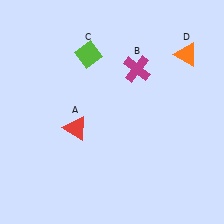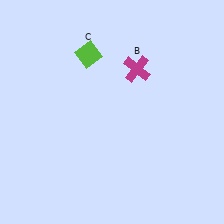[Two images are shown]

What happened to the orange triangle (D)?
The orange triangle (D) was removed in Image 2. It was in the top-right area of Image 1.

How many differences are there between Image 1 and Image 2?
There are 2 differences between the two images.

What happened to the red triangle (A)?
The red triangle (A) was removed in Image 2. It was in the bottom-left area of Image 1.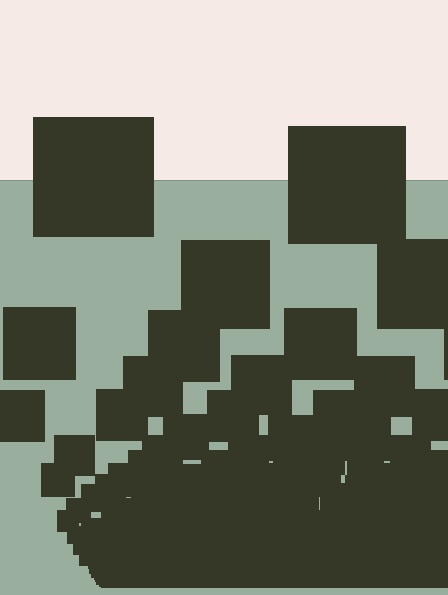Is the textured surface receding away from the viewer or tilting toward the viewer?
The surface appears to tilt toward the viewer. Texture elements get larger and sparser toward the top.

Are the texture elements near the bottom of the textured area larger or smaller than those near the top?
Smaller. The gradient is inverted — elements near the bottom are smaller and denser.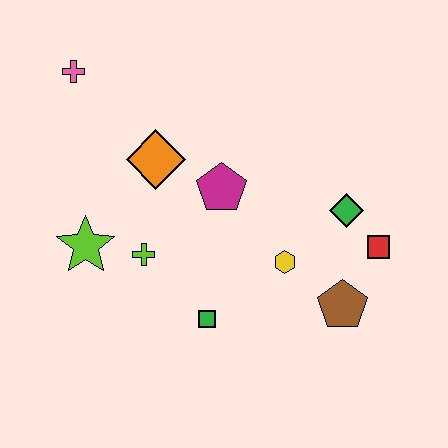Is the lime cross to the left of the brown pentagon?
Yes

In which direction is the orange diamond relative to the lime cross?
The orange diamond is above the lime cross.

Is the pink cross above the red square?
Yes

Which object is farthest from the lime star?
The red square is farthest from the lime star.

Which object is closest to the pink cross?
The orange diamond is closest to the pink cross.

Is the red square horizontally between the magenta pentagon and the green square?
No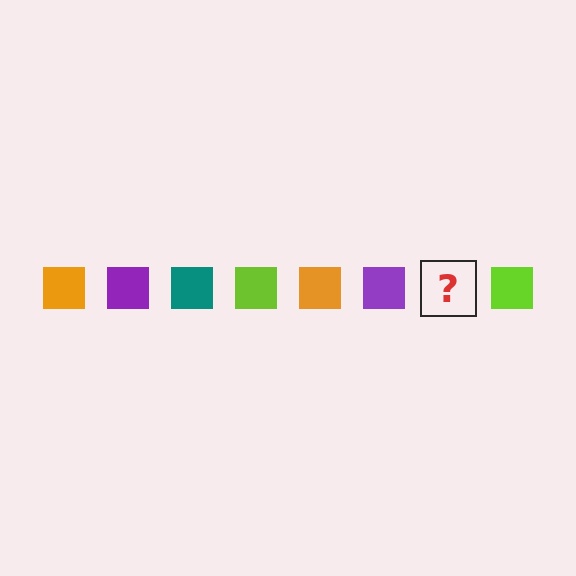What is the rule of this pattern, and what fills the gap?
The rule is that the pattern cycles through orange, purple, teal, lime squares. The gap should be filled with a teal square.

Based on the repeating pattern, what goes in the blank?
The blank should be a teal square.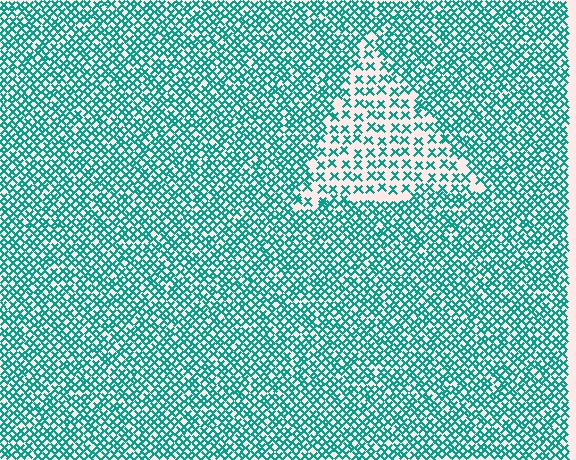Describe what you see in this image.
The image contains small teal elements arranged at two different densities. A triangle-shaped region is visible where the elements are less densely packed than the surrounding area.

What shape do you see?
I see a triangle.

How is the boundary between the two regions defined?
The boundary is defined by a change in element density (approximately 2.1x ratio). All elements are the same color, size, and shape.